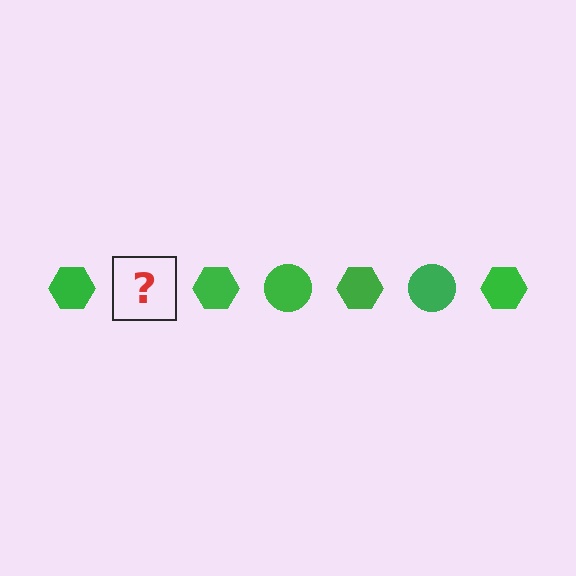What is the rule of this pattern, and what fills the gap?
The rule is that the pattern cycles through hexagon, circle shapes in green. The gap should be filled with a green circle.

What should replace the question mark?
The question mark should be replaced with a green circle.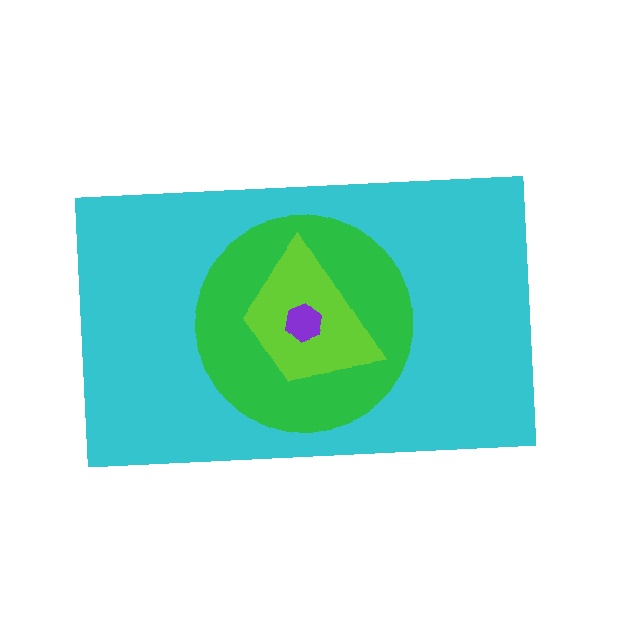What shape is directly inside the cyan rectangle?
The green circle.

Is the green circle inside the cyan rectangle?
Yes.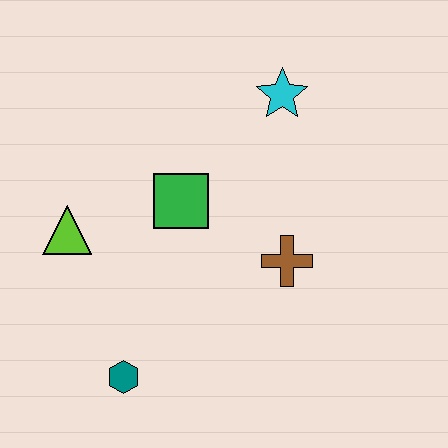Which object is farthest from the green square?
The teal hexagon is farthest from the green square.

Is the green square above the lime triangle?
Yes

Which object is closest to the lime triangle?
The green square is closest to the lime triangle.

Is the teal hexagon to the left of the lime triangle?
No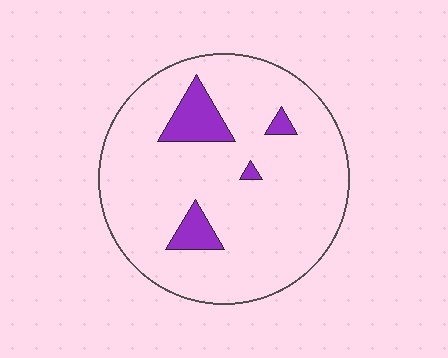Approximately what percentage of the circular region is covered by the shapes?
Approximately 10%.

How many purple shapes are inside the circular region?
4.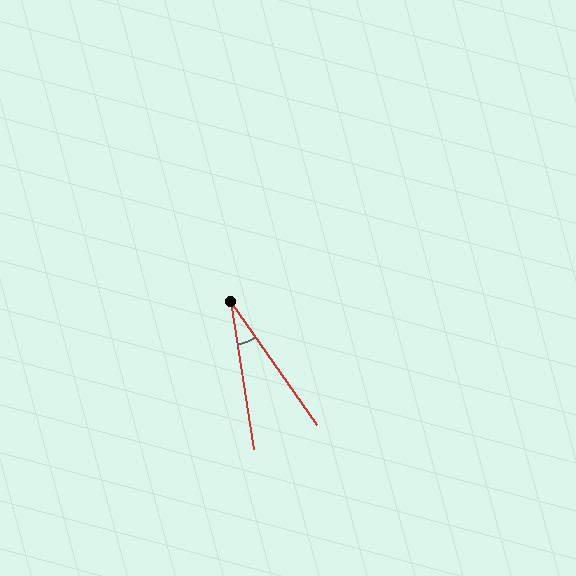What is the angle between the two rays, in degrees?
Approximately 26 degrees.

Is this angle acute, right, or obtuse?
It is acute.